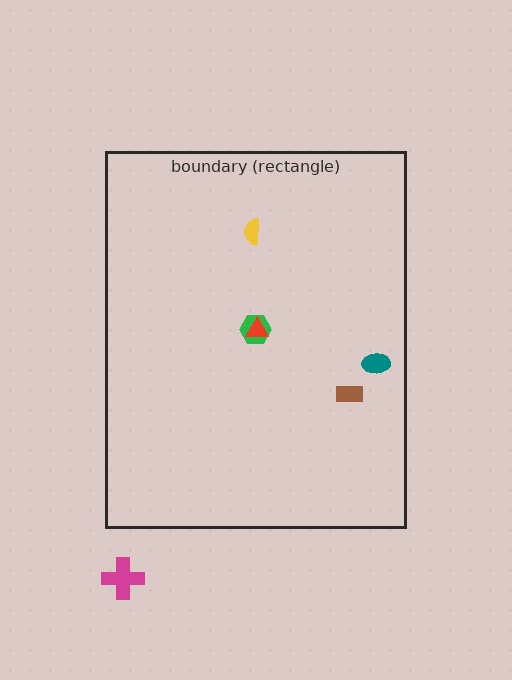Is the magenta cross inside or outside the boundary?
Outside.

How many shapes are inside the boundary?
5 inside, 1 outside.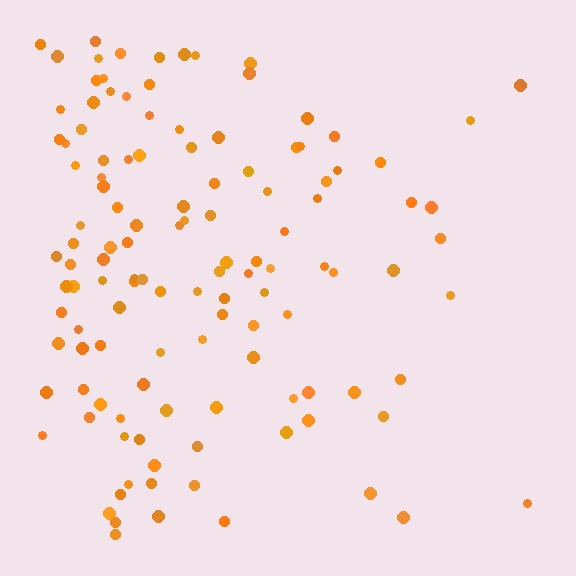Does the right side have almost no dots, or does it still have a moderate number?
Still a moderate number, just noticeably fewer than the left.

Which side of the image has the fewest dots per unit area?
The right.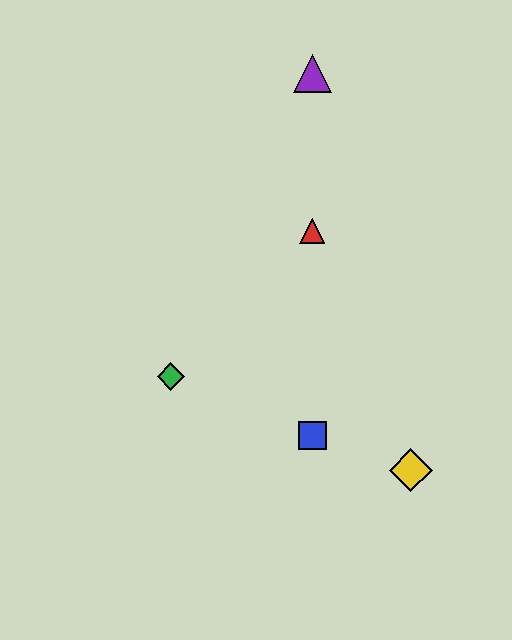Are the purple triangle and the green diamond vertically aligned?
No, the purple triangle is at x≈312 and the green diamond is at x≈171.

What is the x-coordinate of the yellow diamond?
The yellow diamond is at x≈411.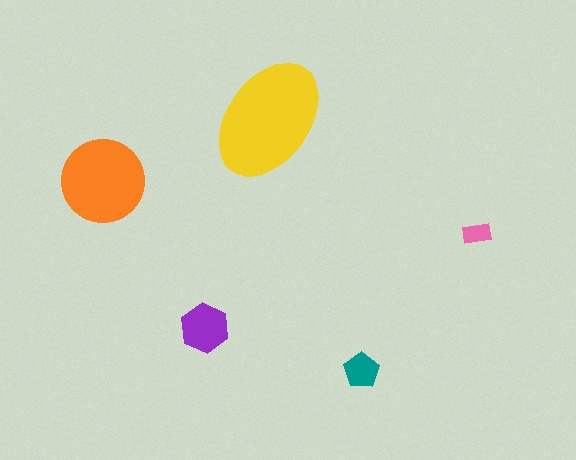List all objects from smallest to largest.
The pink rectangle, the teal pentagon, the purple hexagon, the orange circle, the yellow ellipse.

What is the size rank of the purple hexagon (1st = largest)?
3rd.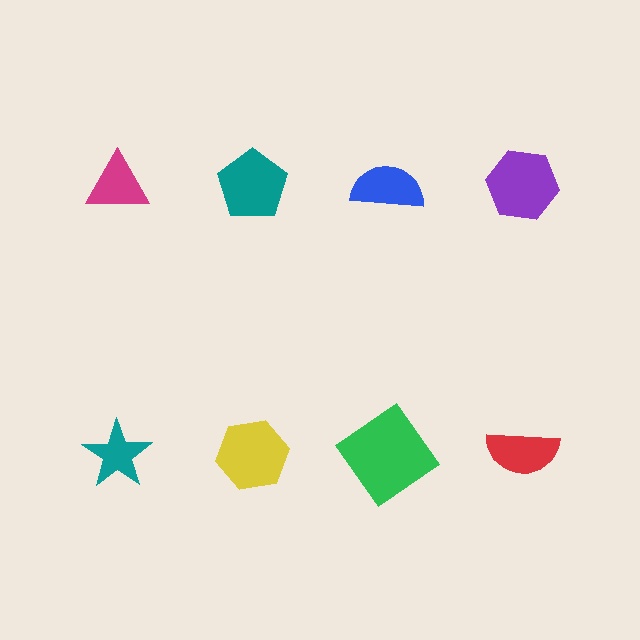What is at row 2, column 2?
A yellow hexagon.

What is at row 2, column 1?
A teal star.